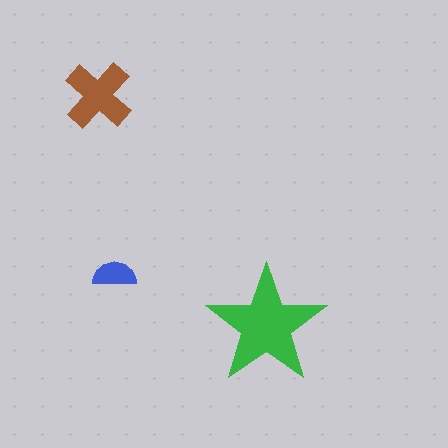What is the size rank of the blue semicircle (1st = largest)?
3rd.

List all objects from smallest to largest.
The blue semicircle, the brown cross, the green star.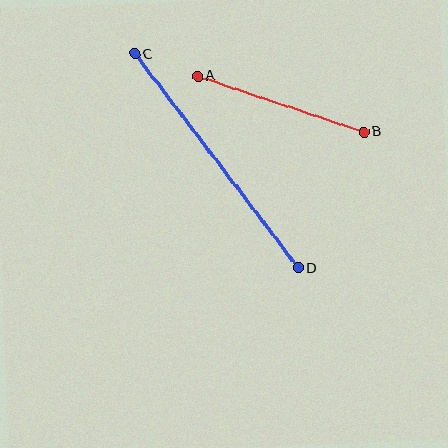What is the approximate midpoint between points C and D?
The midpoint is at approximately (216, 161) pixels.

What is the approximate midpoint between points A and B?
The midpoint is at approximately (281, 104) pixels.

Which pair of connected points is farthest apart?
Points C and D are farthest apart.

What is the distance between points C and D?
The distance is approximately 269 pixels.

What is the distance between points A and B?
The distance is approximately 175 pixels.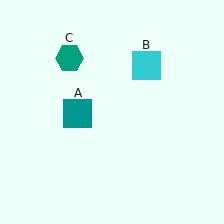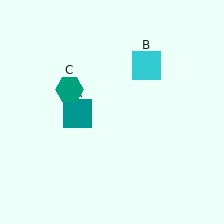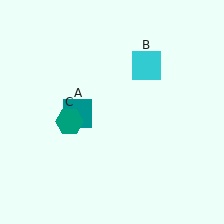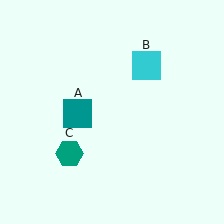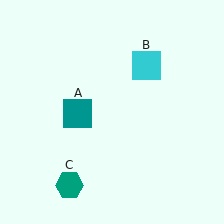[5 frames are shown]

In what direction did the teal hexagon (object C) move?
The teal hexagon (object C) moved down.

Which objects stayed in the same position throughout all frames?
Teal square (object A) and cyan square (object B) remained stationary.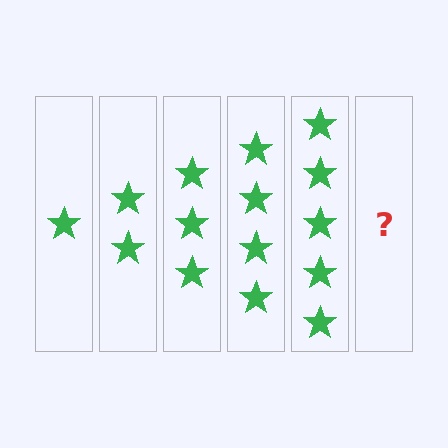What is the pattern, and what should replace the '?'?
The pattern is that each step adds one more star. The '?' should be 6 stars.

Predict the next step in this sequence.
The next step is 6 stars.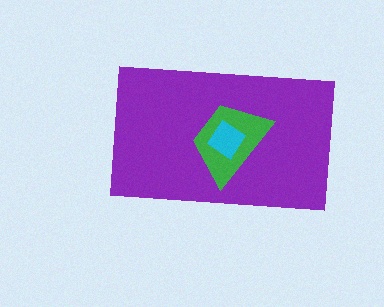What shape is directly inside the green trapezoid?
The cyan diamond.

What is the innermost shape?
The cyan diamond.